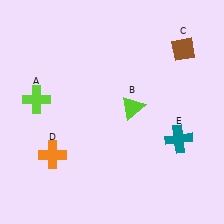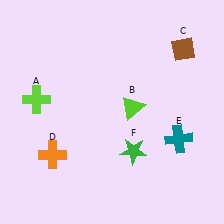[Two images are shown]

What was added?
A green star (F) was added in Image 2.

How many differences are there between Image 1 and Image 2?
There is 1 difference between the two images.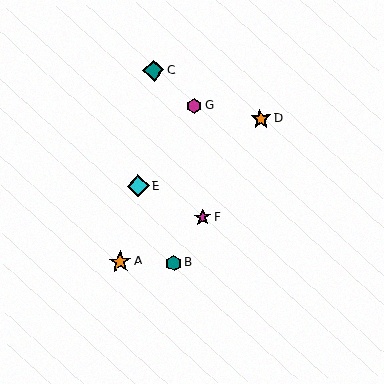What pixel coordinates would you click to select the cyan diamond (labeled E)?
Click at (138, 186) to select the cyan diamond E.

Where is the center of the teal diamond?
The center of the teal diamond is at (153, 70).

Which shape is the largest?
The cyan diamond (labeled E) is the largest.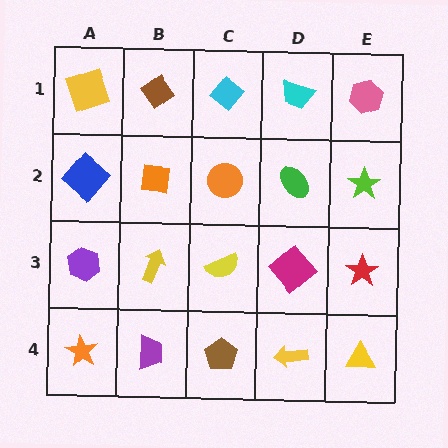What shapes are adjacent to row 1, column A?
A blue diamond (row 2, column A), a brown diamond (row 1, column B).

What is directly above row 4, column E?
A red star.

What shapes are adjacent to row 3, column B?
An orange square (row 2, column B), a purple trapezoid (row 4, column B), a purple hexagon (row 3, column A), a yellow semicircle (row 3, column C).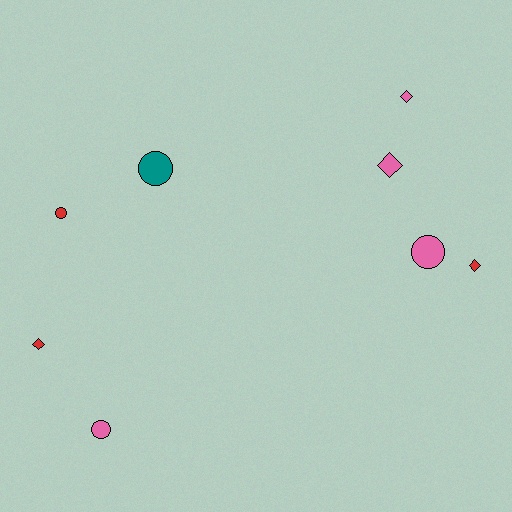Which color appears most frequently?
Pink, with 4 objects.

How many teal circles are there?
There is 1 teal circle.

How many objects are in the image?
There are 8 objects.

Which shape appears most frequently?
Circle, with 4 objects.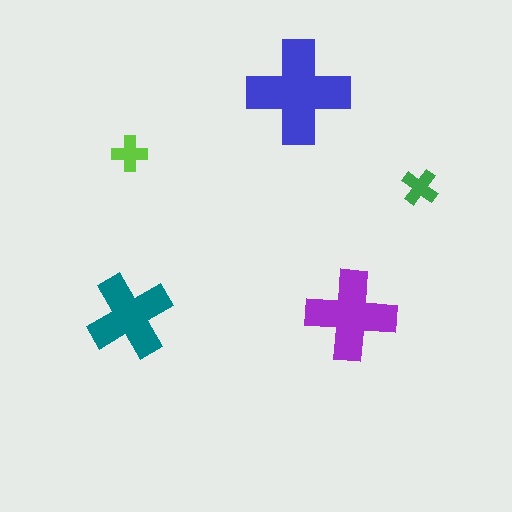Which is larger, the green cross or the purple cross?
The purple one.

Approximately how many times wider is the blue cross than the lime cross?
About 3 times wider.